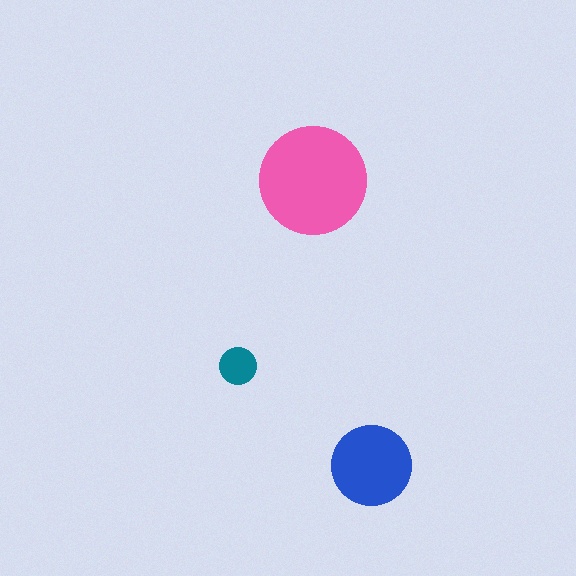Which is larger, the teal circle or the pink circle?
The pink one.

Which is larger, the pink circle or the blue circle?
The pink one.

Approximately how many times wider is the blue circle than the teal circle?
About 2 times wider.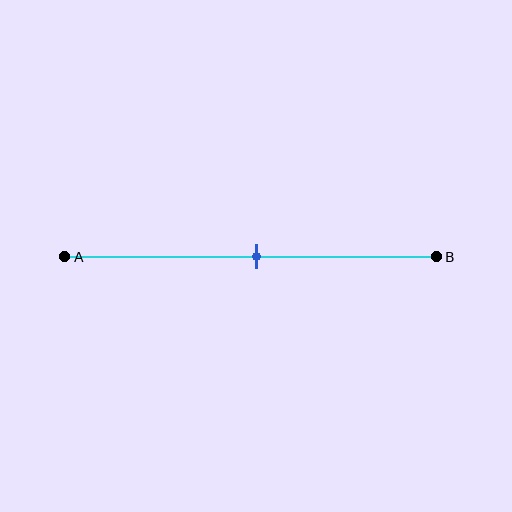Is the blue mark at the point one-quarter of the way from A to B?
No, the mark is at about 50% from A, not at the 25% one-quarter point.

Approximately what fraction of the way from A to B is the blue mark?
The blue mark is approximately 50% of the way from A to B.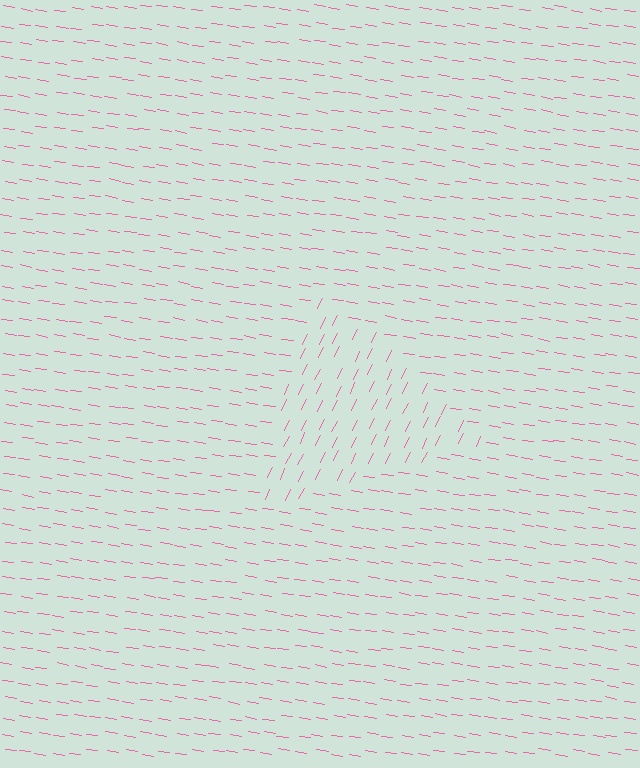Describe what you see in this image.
The image is filled with small pink line segments. A triangle region in the image has lines oriented differently from the surrounding lines, creating a visible texture boundary.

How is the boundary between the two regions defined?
The boundary is defined purely by a change in line orientation (approximately 73 degrees difference). All lines are the same color and thickness.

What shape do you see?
I see a triangle.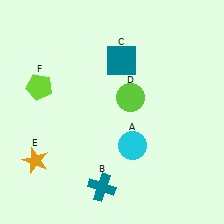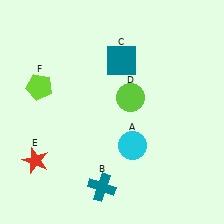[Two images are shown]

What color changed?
The star (E) changed from orange in Image 1 to red in Image 2.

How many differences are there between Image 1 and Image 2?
There is 1 difference between the two images.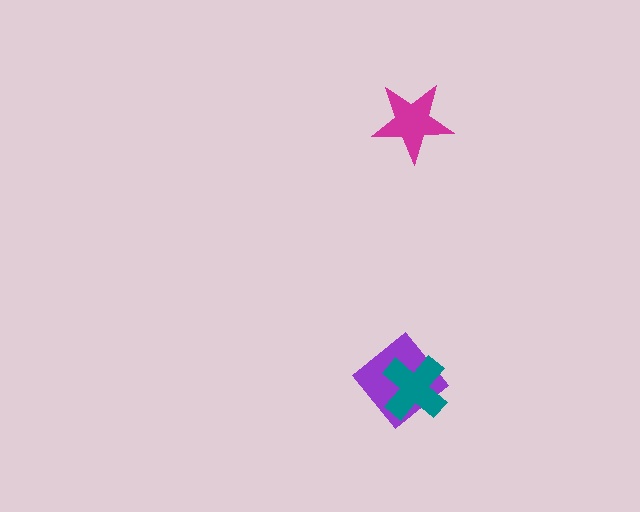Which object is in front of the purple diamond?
The teal cross is in front of the purple diamond.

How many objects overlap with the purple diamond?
1 object overlaps with the purple diamond.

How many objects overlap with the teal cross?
1 object overlaps with the teal cross.